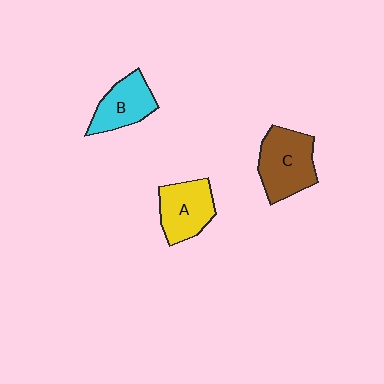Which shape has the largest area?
Shape C (brown).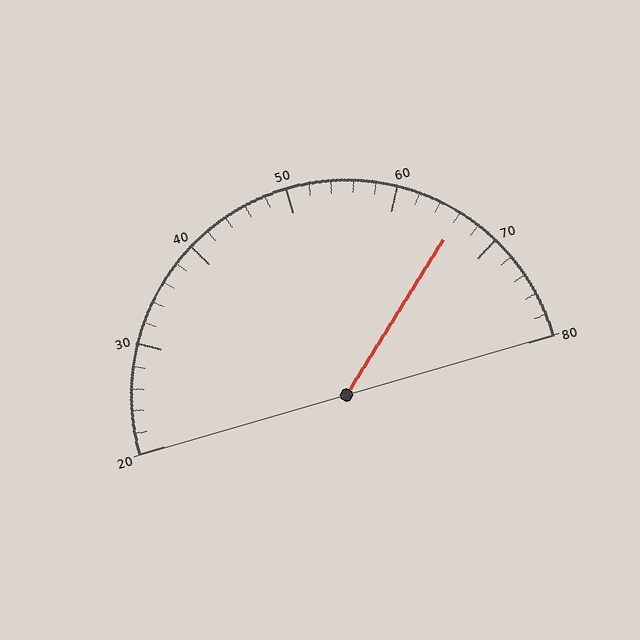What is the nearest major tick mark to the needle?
The nearest major tick mark is 70.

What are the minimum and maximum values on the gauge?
The gauge ranges from 20 to 80.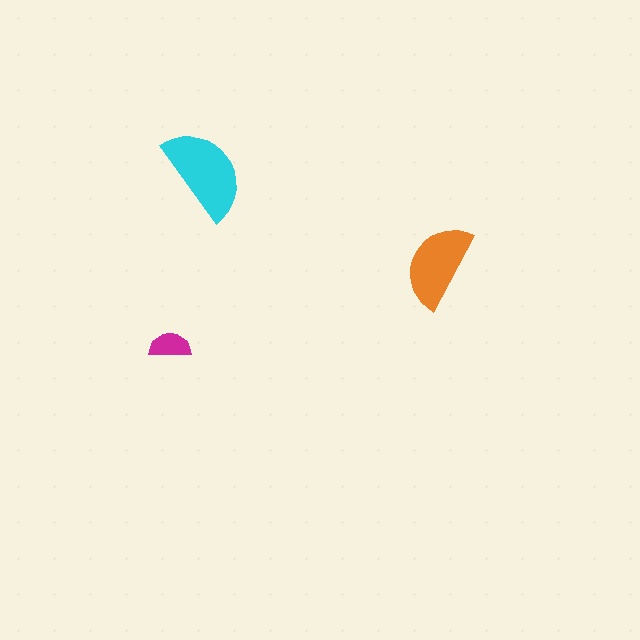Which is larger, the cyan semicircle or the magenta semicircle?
The cyan one.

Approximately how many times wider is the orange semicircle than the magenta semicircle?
About 2 times wider.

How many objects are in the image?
There are 3 objects in the image.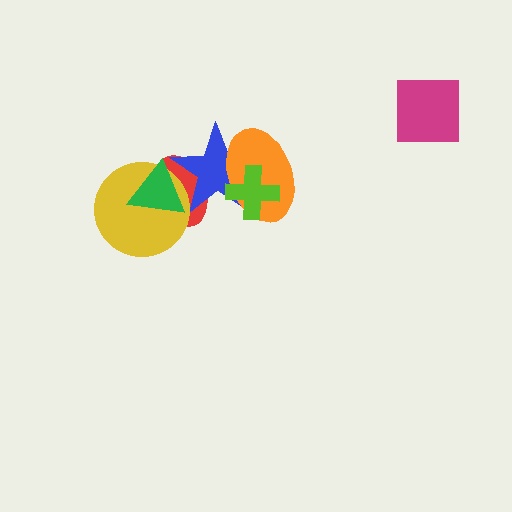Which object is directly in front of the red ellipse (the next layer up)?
The blue star is directly in front of the red ellipse.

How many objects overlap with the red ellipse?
3 objects overlap with the red ellipse.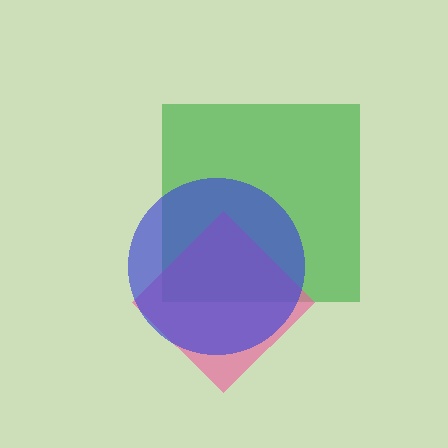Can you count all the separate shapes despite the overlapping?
Yes, there are 3 separate shapes.